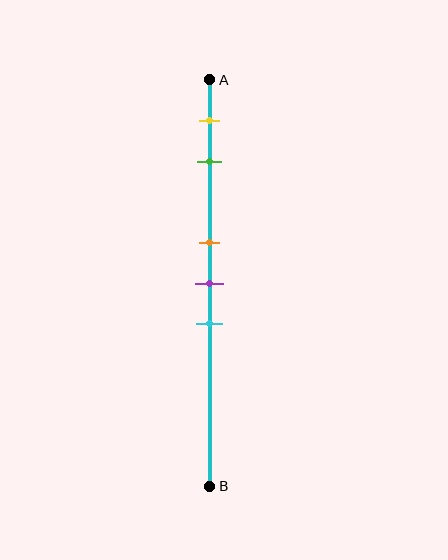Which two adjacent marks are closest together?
The orange and purple marks are the closest adjacent pair.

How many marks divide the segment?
There are 5 marks dividing the segment.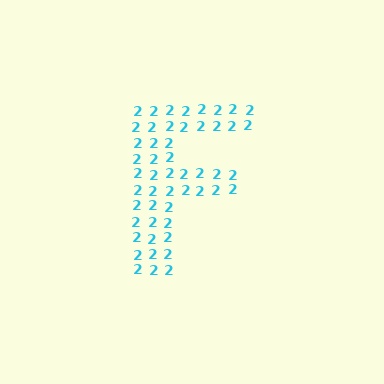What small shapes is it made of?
It is made of small digit 2's.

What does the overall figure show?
The overall figure shows the letter F.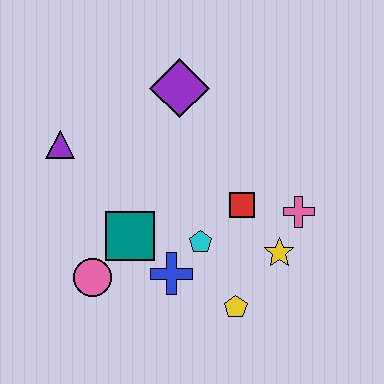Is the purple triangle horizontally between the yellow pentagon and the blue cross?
No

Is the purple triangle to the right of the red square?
No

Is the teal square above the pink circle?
Yes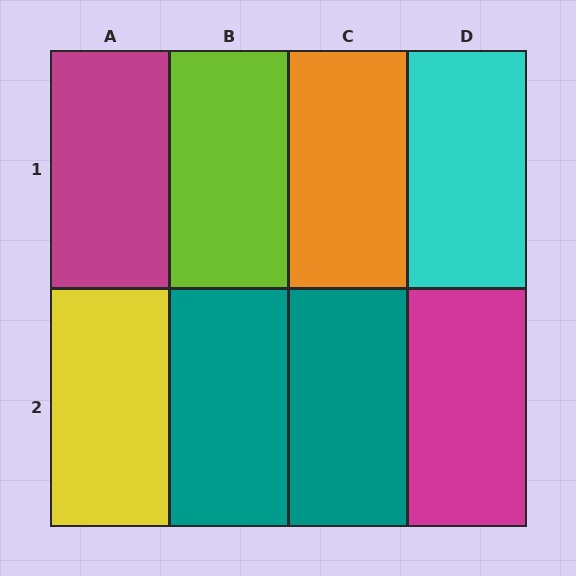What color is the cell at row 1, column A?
Magenta.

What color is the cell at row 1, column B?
Lime.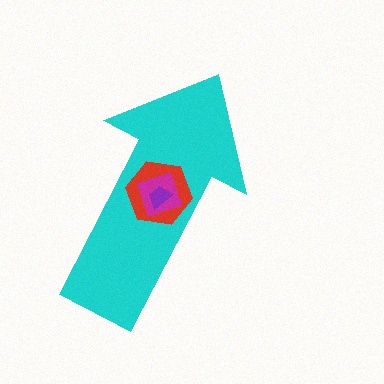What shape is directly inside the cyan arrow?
The red hexagon.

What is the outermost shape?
The cyan arrow.